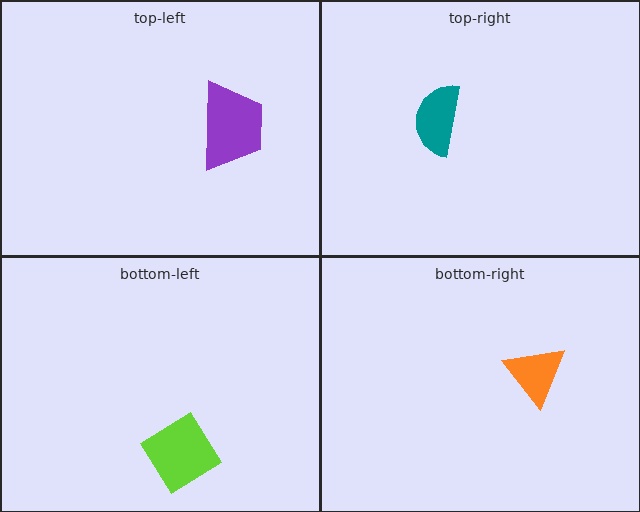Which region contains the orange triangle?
The bottom-right region.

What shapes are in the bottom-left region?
The lime diamond.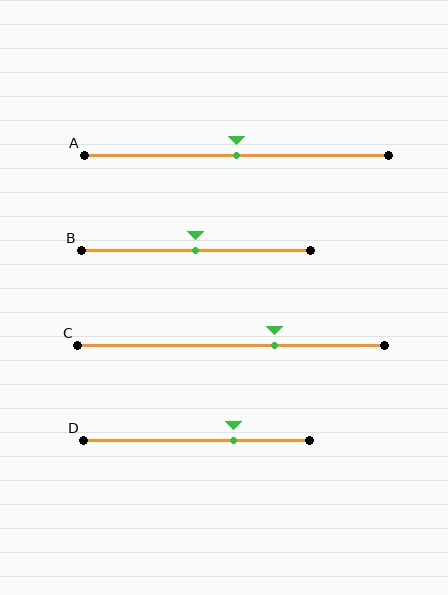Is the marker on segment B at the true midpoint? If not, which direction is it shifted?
Yes, the marker on segment B is at the true midpoint.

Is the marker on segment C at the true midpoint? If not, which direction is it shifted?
No, the marker on segment C is shifted to the right by about 14% of the segment length.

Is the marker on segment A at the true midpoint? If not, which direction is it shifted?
Yes, the marker on segment A is at the true midpoint.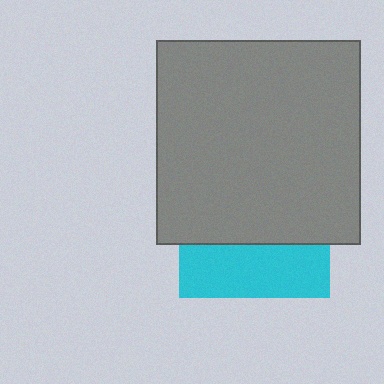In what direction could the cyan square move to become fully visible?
The cyan square could move down. That would shift it out from behind the gray square entirely.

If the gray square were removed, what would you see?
You would see the complete cyan square.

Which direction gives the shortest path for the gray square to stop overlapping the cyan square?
Moving up gives the shortest separation.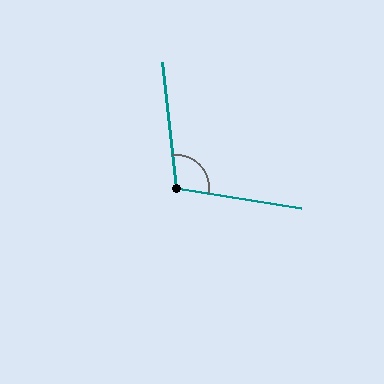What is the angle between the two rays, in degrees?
Approximately 106 degrees.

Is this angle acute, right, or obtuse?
It is obtuse.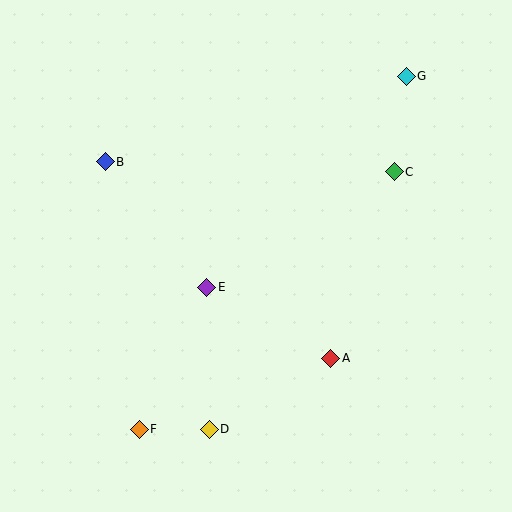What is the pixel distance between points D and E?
The distance between D and E is 142 pixels.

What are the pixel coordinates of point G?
Point G is at (406, 77).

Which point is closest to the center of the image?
Point E at (207, 287) is closest to the center.